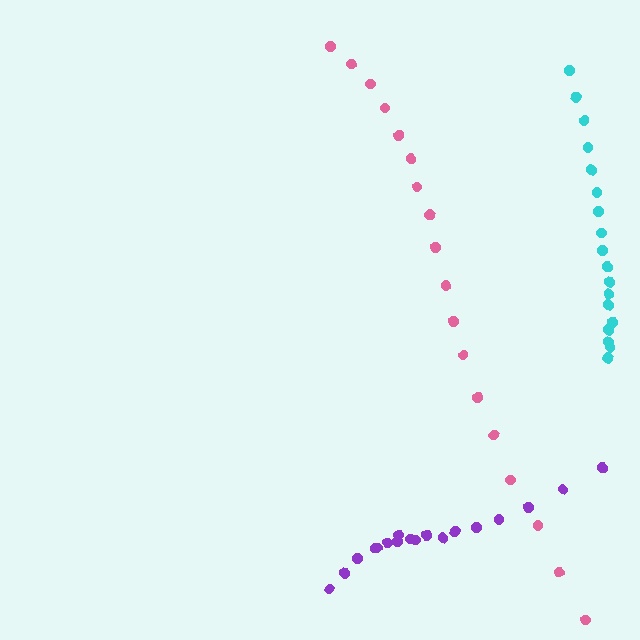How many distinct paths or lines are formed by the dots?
There are 3 distinct paths.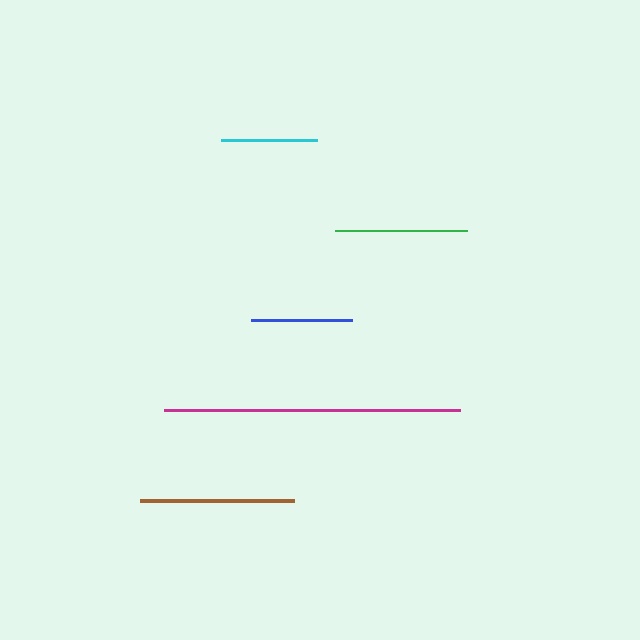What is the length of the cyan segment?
The cyan segment is approximately 96 pixels long.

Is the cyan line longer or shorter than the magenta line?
The magenta line is longer than the cyan line.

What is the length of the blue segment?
The blue segment is approximately 101 pixels long.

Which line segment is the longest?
The magenta line is the longest at approximately 295 pixels.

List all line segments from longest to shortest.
From longest to shortest: magenta, brown, green, blue, cyan.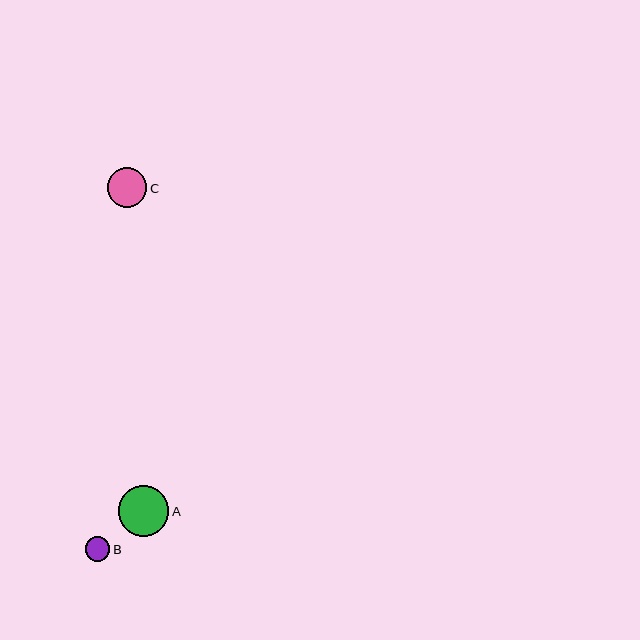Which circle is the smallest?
Circle B is the smallest with a size of approximately 25 pixels.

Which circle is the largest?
Circle A is the largest with a size of approximately 51 pixels.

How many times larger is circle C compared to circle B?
Circle C is approximately 1.6 times the size of circle B.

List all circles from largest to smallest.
From largest to smallest: A, C, B.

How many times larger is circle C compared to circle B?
Circle C is approximately 1.6 times the size of circle B.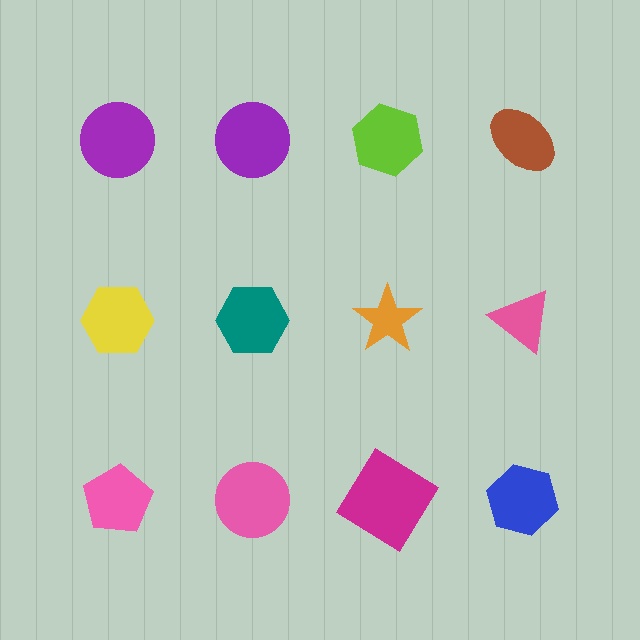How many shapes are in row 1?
4 shapes.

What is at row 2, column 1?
A yellow hexagon.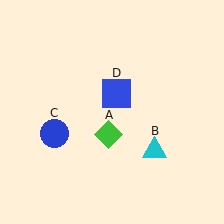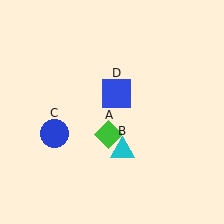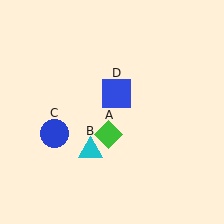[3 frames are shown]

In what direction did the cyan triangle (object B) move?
The cyan triangle (object B) moved left.